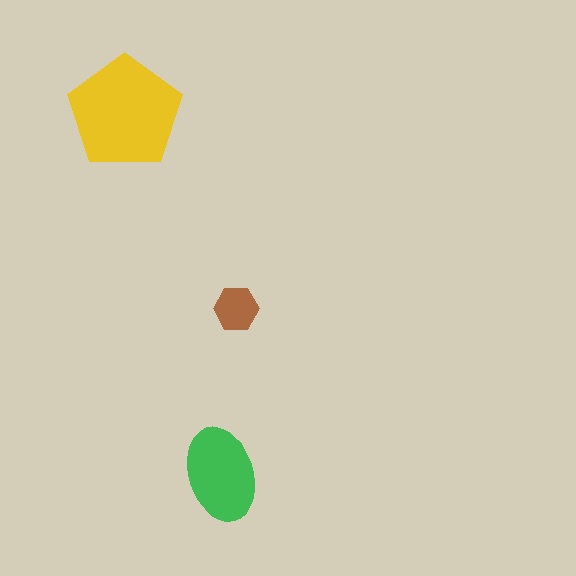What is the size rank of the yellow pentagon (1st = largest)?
1st.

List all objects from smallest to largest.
The brown hexagon, the green ellipse, the yellow pentagon.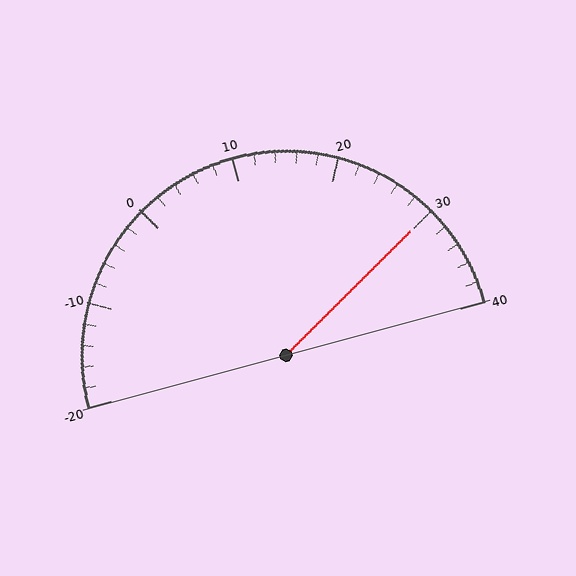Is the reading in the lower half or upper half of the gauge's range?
The reading is in the upper half of the range (-20 to 40).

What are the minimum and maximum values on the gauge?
The gauge ranges from -20 to 40.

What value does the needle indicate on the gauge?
The needle indicates approximately 30.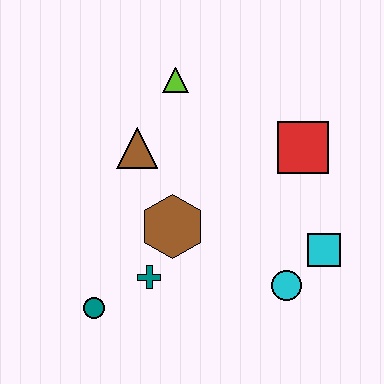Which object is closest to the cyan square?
The cyan circle is closest to the cyan square.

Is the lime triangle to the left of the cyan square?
Yes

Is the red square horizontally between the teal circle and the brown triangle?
No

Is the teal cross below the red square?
Yes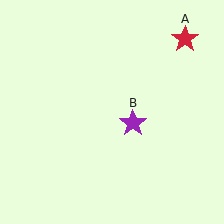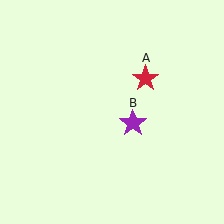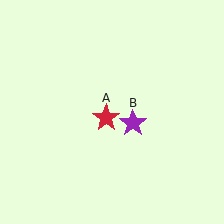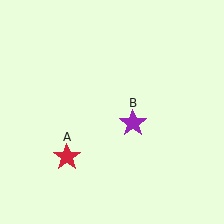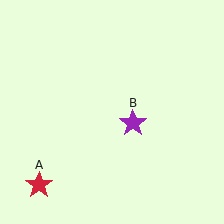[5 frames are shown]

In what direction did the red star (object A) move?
The red star (object A) moved down and to the left.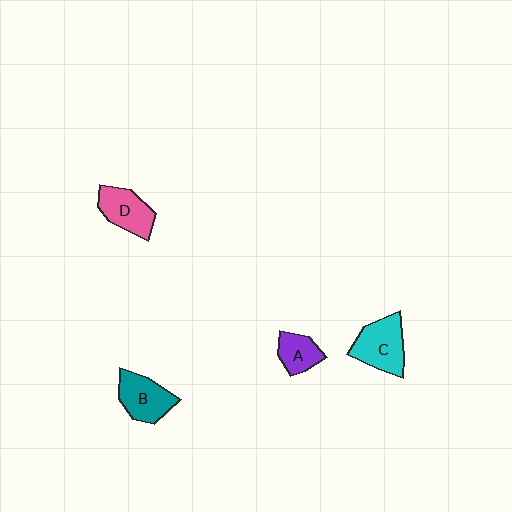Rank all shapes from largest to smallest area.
From largest to smallest: C (cyan), B (teal), D (pink), A (purple).